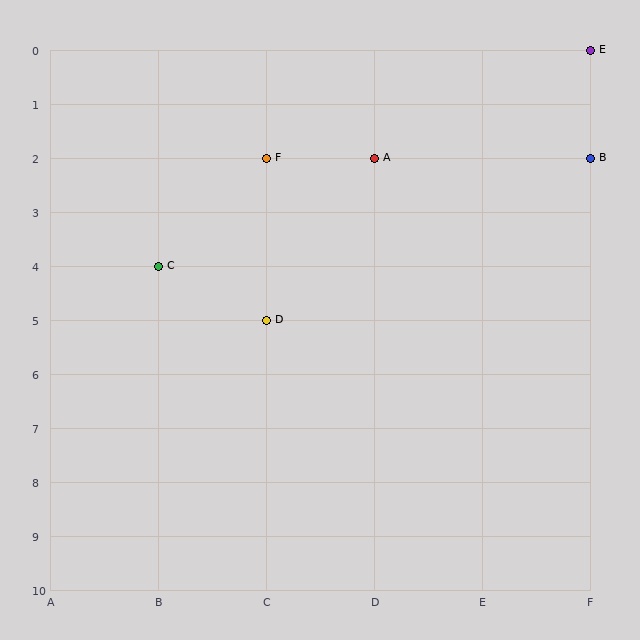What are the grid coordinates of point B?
Point B is at grid coordinates (F, 2).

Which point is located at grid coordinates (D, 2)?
Point A is at (D, 2).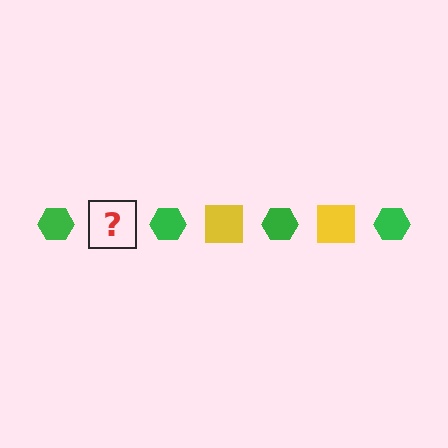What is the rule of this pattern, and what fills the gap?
The rule is that the pattern alternates between green hexagon and yellow square. The gap should be filled with a yellow square.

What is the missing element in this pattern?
The missing element is a yellow square.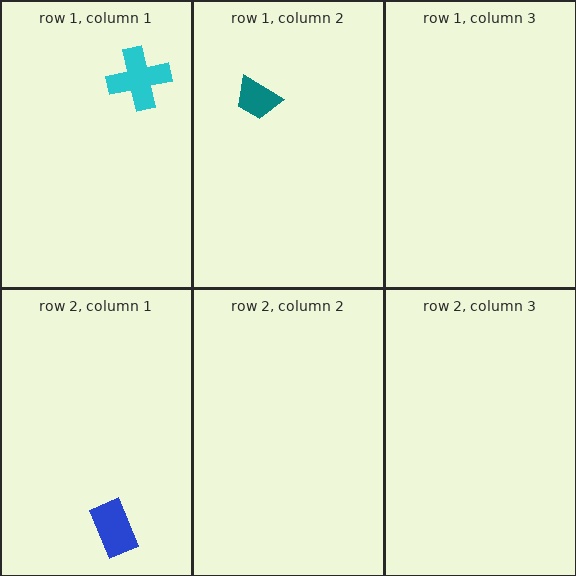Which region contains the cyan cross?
The row 1, column 1 region.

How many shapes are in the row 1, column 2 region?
1.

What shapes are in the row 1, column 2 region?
The teal trapezoid.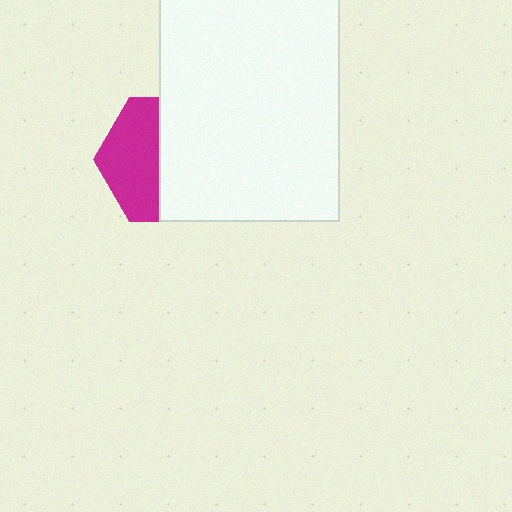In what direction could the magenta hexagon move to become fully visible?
The magenta hexagon could move left. That would shift it out from behind the white rectangle entirely.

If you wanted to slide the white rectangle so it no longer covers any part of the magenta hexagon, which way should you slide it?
Slide it right — that is the most direct way to separate the two shapes.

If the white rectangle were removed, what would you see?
You would see the complete magenta hexagon.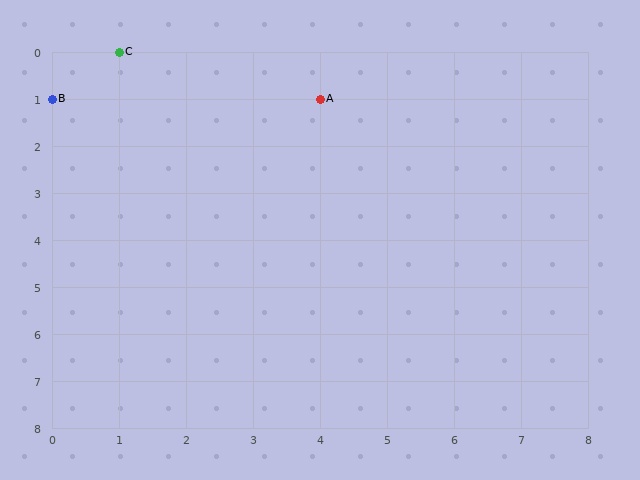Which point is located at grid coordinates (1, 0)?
Point C is at (1, 0).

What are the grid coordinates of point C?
Point C is at grid coordinates (1, 0).